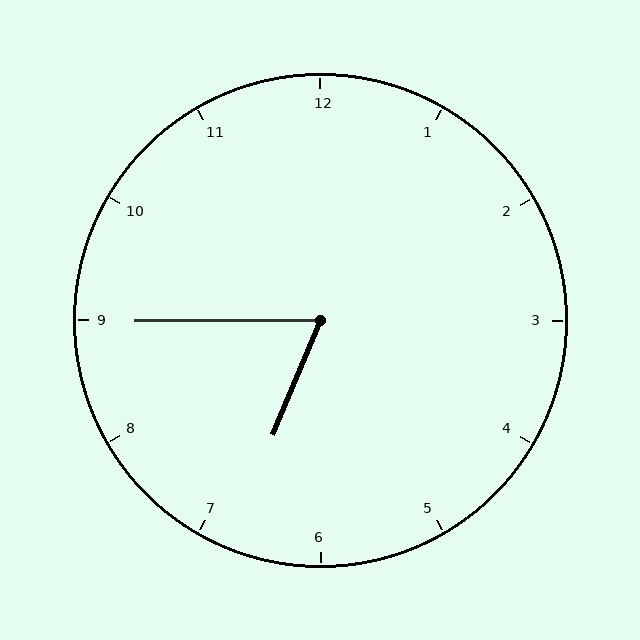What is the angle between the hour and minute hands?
Approximately 68 degrees.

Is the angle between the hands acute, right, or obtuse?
It is acute.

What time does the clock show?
6:45.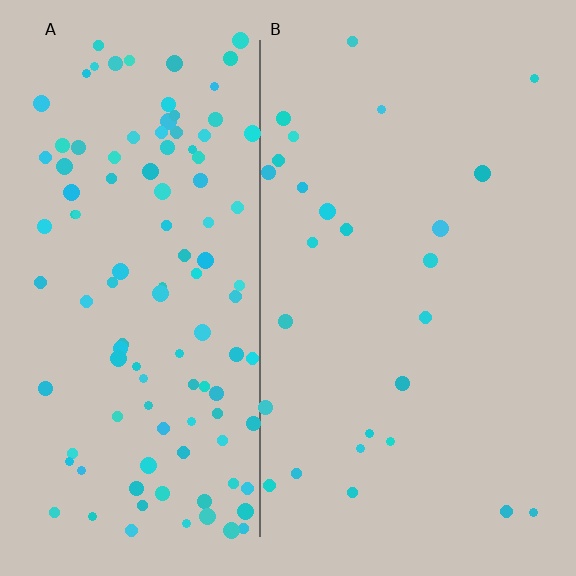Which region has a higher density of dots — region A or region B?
A (the left).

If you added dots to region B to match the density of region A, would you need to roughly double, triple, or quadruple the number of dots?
Approximately quadruple.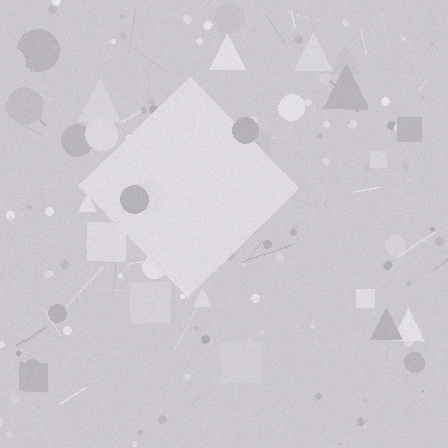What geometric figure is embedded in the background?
A diamond is embedded in the background.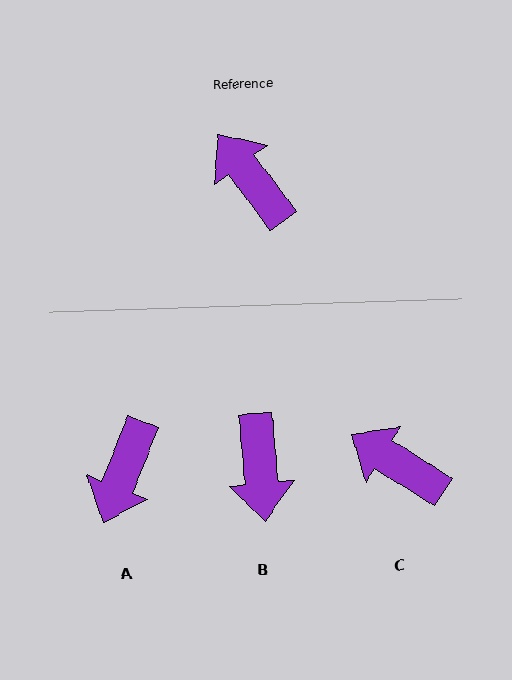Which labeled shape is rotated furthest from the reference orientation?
B, about 148 degrees away.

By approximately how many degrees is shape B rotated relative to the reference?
Approximately 148 degrees counter-clockwise.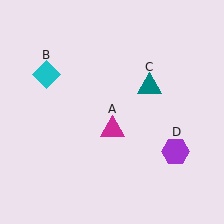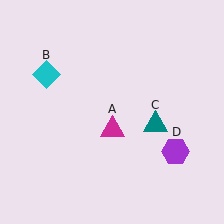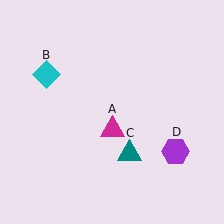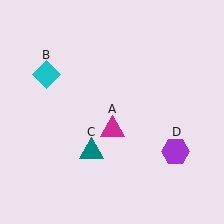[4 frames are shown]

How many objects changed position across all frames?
1 object changed position: teal triangle (object C).